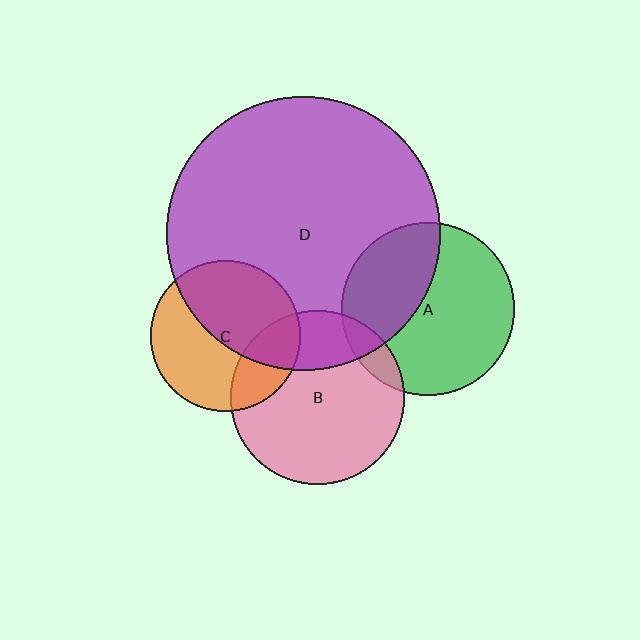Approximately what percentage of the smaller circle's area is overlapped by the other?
Approximately 10%.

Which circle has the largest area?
Circle D (purple).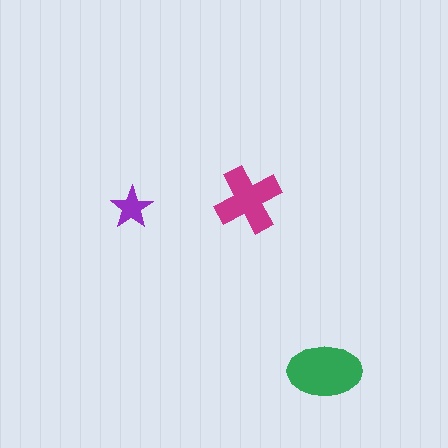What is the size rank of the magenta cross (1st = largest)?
2nd.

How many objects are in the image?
There are 3 objects in the image.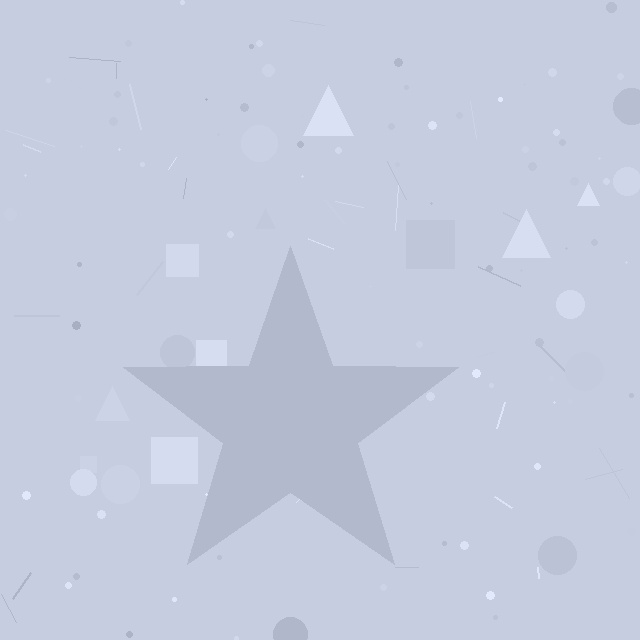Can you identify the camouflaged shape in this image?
The camouflaged shape is a star.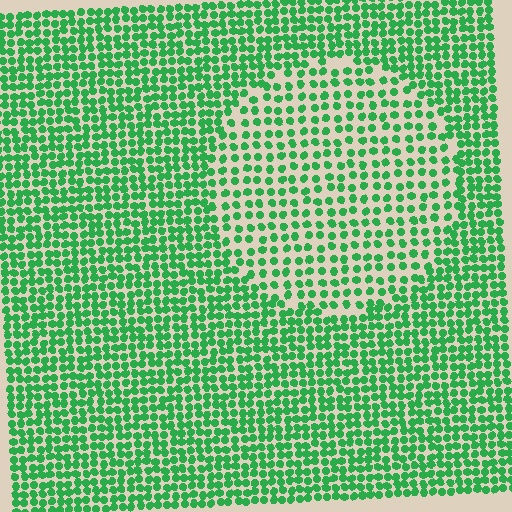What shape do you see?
I see a circle.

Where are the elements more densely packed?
The elements are more densely packed outside the circle boundary.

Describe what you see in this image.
The image contains small green elements arranged at two different densities. A circle-shaped region is visible where the elements are less densely packed than the surrounding area.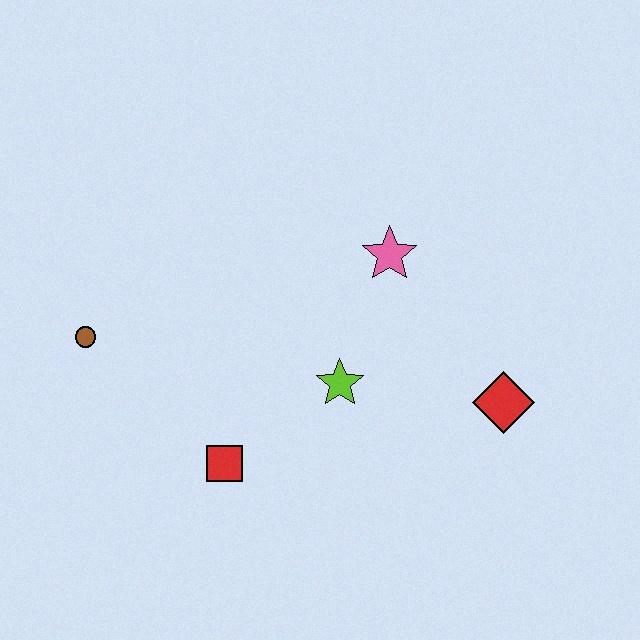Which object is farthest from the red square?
The red diamond is farthest from the red square.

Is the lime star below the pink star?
Yes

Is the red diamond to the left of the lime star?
No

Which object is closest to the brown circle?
The red square is closest to the brown circle.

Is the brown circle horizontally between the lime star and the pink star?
No